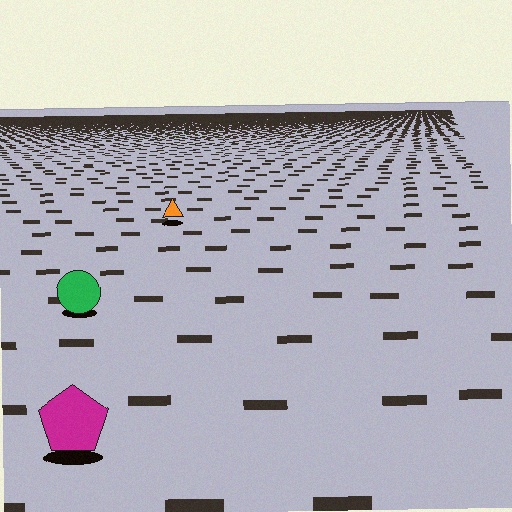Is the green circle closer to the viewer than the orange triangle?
Yes. The green circle is closer — you can tell from the texture gradient: the ground texture is coarser near it.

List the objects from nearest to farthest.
From nearest to farthest: the magenta pentagon, the green circle, the orange triangle.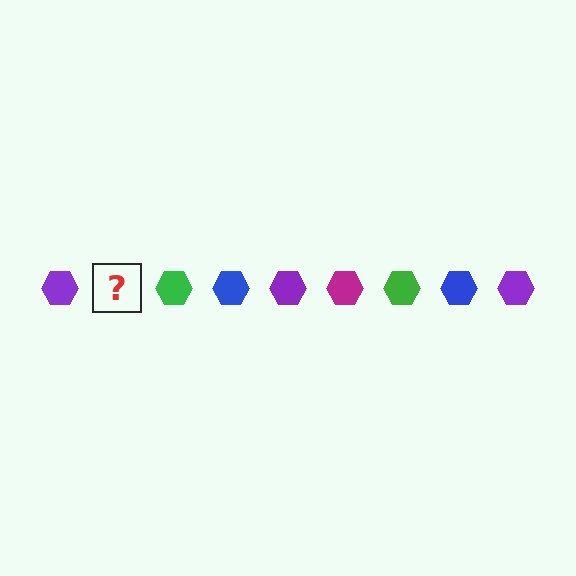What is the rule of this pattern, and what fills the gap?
The rule is that the pattern cycles through purple, magenta, green, blue hexagons. The gap should be filled with a magenta hexagon.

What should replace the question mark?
The question mark should be replaced with a magenta hexagon.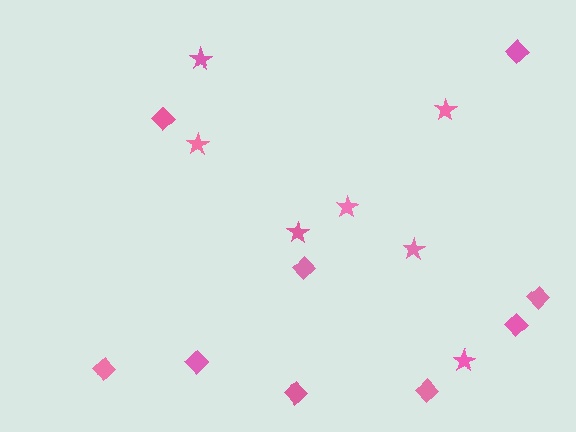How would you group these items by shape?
There are 2 groups: one group of stars (7) and one group of diamonds (9).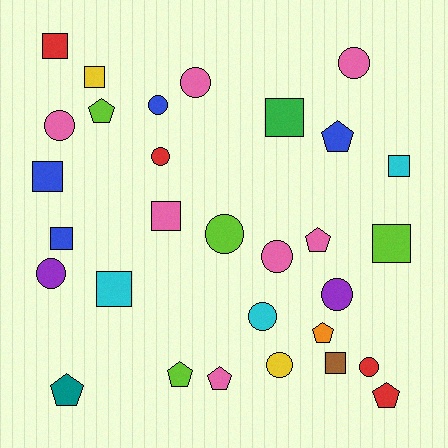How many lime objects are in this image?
There are 4 lime objects.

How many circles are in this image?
There are 12 circles.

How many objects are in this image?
There are 30 objects.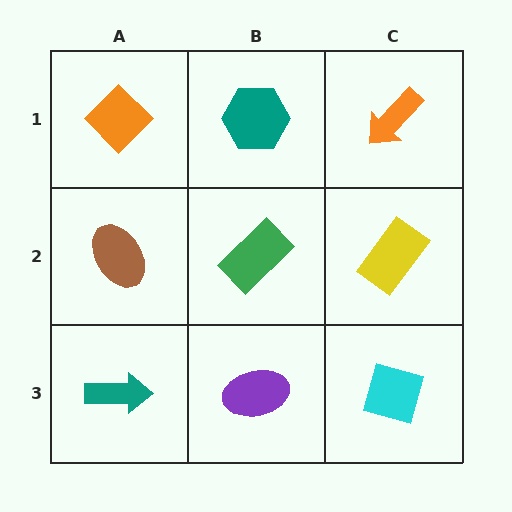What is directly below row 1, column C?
A yellow rectangle.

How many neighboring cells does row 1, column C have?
2.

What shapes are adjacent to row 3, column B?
A green rectangle (row 2, column B), a teal arrow (row 3, column A), a cyan square (row 3, column C).